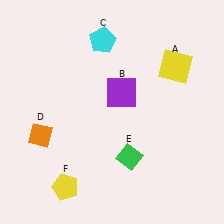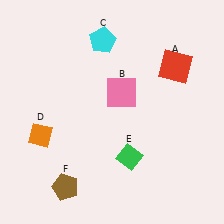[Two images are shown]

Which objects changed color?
A changed from yellow to red. B changed from purple to pink. F changed from yellow to brown.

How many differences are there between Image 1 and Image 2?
There are 3 differences between the two images.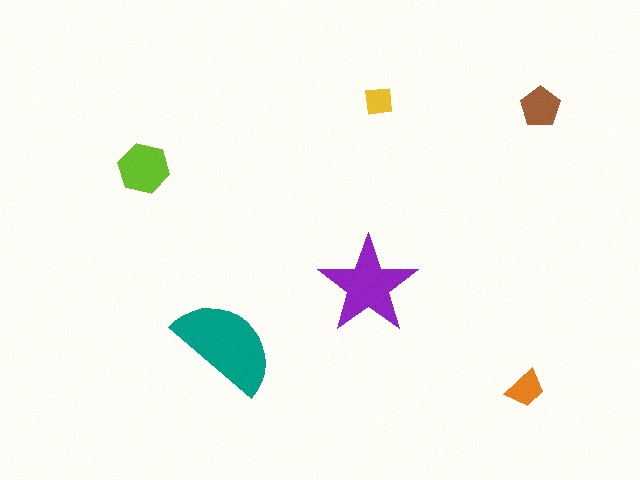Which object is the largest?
The teal semicircle.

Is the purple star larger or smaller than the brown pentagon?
Larger.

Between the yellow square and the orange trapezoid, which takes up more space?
The orange trapezoid.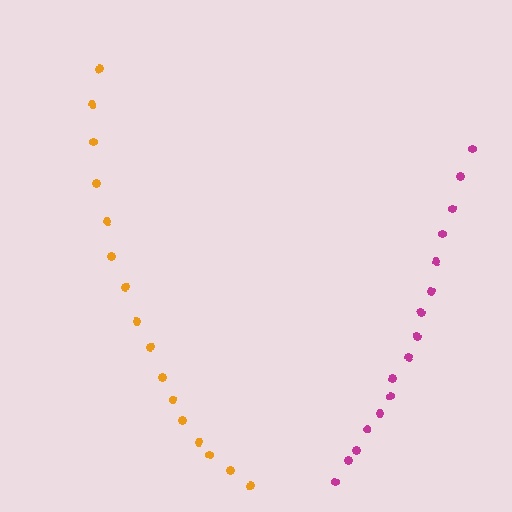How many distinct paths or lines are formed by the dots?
There are 2 distinct paths.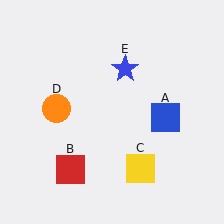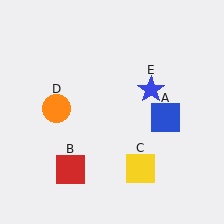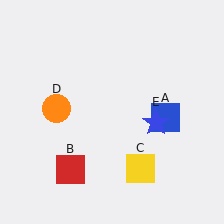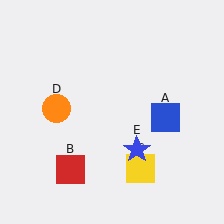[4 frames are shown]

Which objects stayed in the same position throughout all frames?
Blue square (object A) and red square (object B) and yellow square (object C) and orange circle (object D) remained stationary.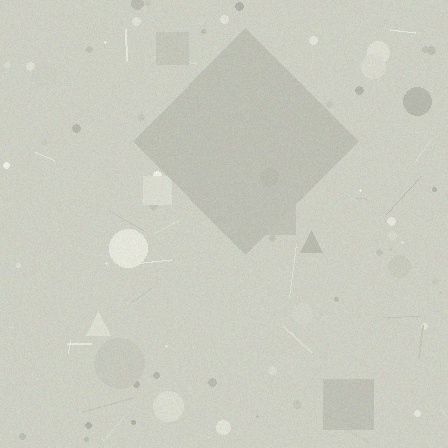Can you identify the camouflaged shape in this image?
The camouflaged shape is a diamond.